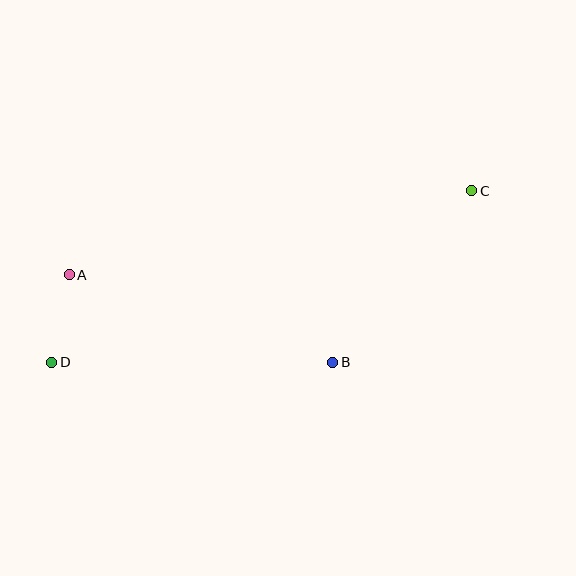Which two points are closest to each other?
Points A and D are closest to each other.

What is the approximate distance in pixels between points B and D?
The distance between B and D is approximately 281 pixels.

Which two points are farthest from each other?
Points C and D are farthest from each other.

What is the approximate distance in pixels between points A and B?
The distance between A and B is approximately 278 pixels.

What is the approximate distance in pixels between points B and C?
The distance between B and C is approximately 221 pixels.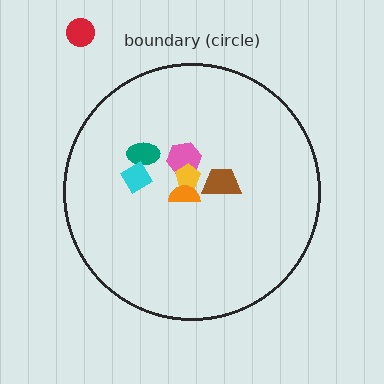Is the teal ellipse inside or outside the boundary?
Inside.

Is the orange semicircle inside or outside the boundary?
Inside.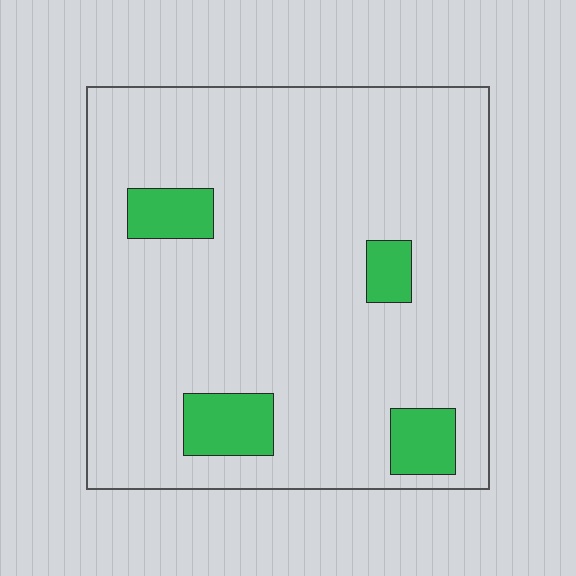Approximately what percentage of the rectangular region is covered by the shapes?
Approximately 10%.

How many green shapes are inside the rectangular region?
4.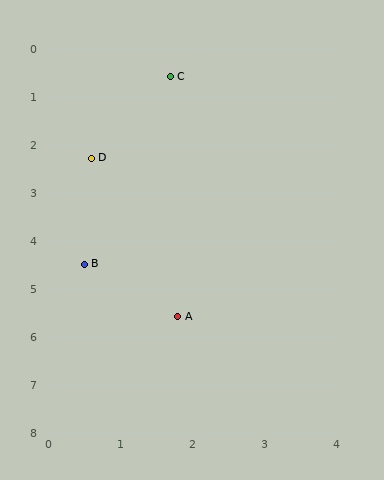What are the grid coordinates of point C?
Point C is at approximately (1.7, 0.6).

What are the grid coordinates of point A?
Point A is at approximately (1.8, 5.6).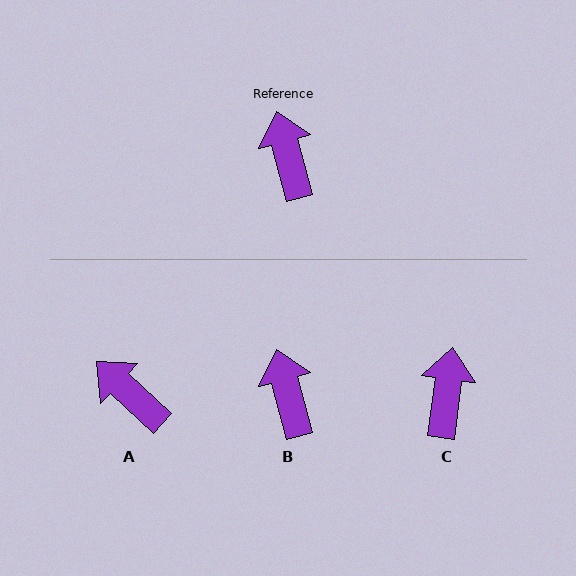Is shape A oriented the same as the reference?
No, it is off by about 32 degrees.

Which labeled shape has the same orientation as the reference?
B.